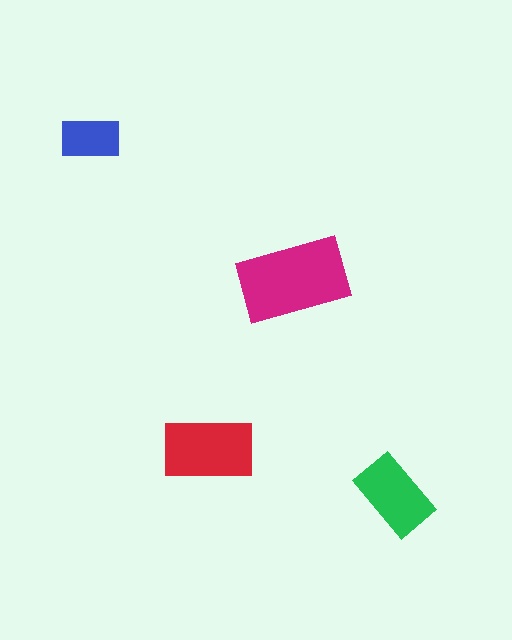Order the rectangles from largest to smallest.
the magenta one, the red one, the green one, the blue one.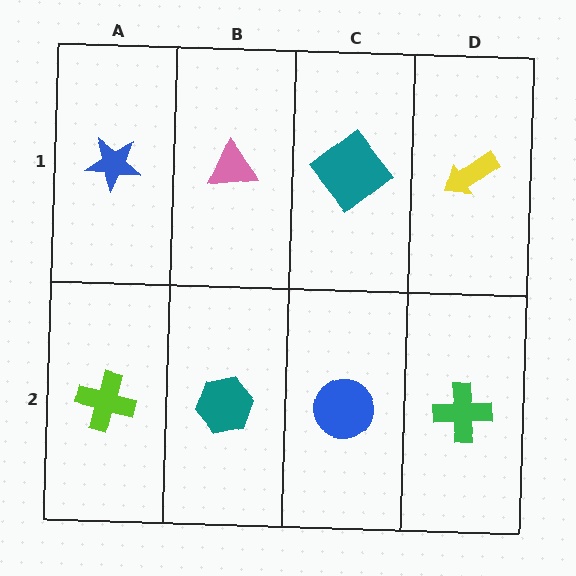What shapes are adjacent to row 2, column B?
A pink triangle (row 1, column B), a lime cross (row 2, column A), a blue circle (row 2, column C).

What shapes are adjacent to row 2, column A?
A blue star (row 1, column A), a teal hexagon (row 2, column B).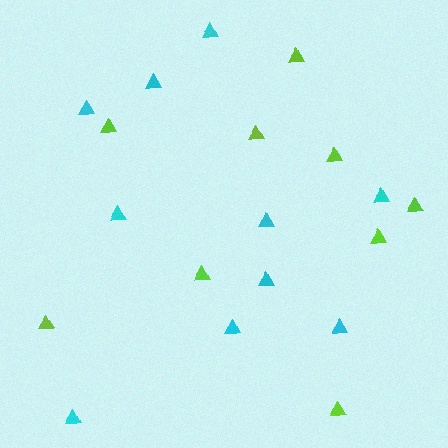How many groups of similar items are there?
There are 2 groups: one group of cyan triangles (10) and one group of lime triangles (9).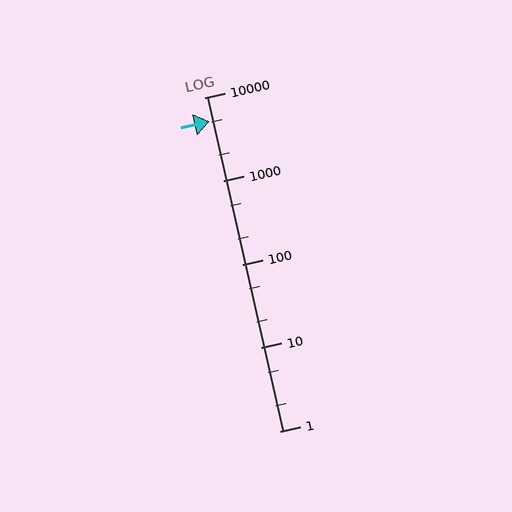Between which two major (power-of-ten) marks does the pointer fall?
The pointer is between 1000 and 10000.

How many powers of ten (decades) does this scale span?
The scale spans 4 decades, from 1 to 10000.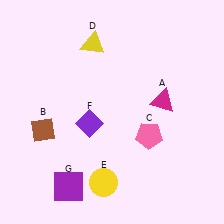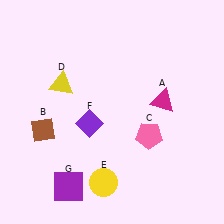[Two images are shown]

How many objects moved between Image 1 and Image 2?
1 object moved between the two images.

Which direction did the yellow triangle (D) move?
The yellow triangle (D) moved down.